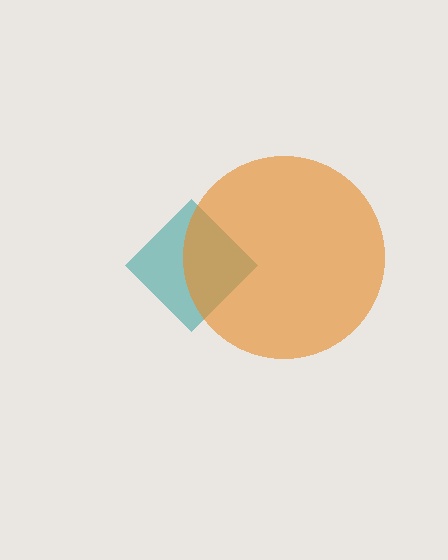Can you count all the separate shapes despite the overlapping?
Yes, there are 2 separate shapes.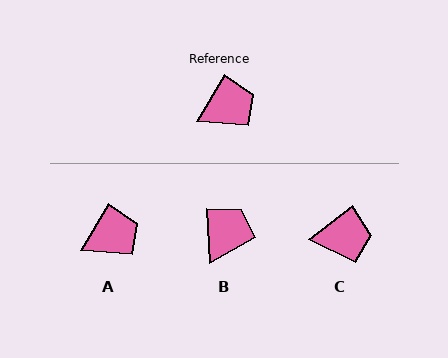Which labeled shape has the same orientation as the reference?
A.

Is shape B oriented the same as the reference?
No, it is off by about 34 degrees.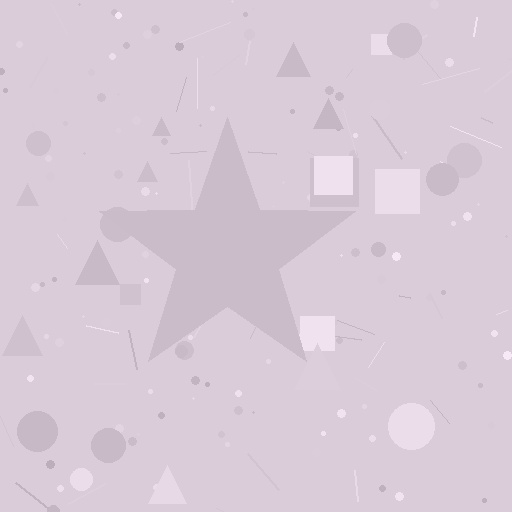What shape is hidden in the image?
A star is hidden in the image.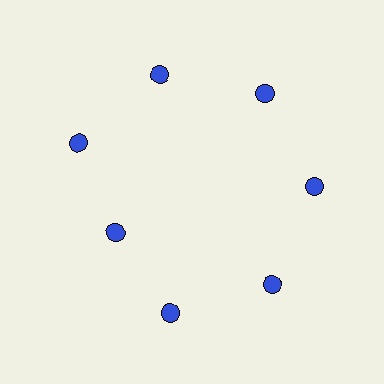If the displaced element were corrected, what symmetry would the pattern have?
It would have 7-fold rotational symmetry — the pattern would map onto itself every 51 degrees.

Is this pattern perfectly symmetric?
No. The 7 blue circles are arranged in a ring, but one element near the 8 o'clock position is pulled inward toward the center, breaking the 7-fold rotational symmetry.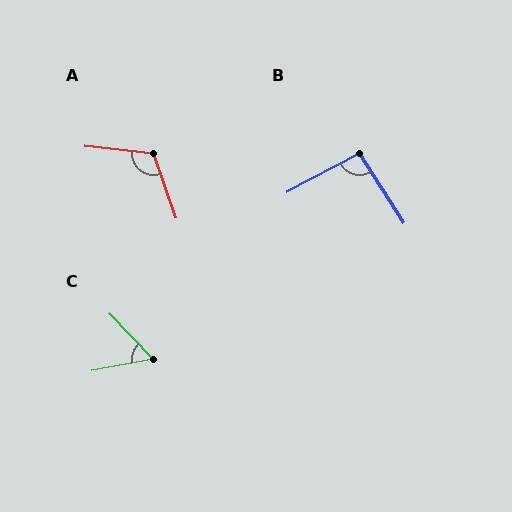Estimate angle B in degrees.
Approximately 95 degrees.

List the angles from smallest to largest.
C (57°), B (95°), A (115°).